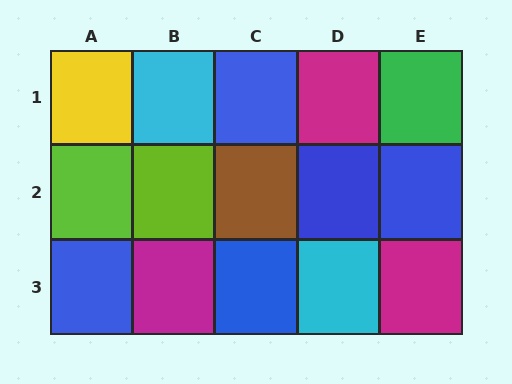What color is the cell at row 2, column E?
Blue.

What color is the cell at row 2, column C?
Brown.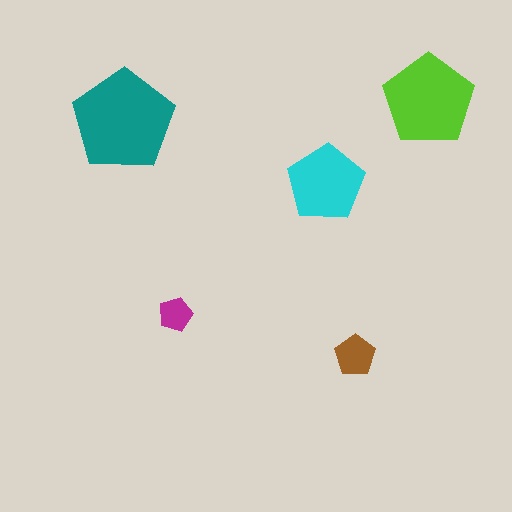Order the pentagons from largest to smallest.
the teal one, the lime one, the cyan one, the brown one, the magenta one.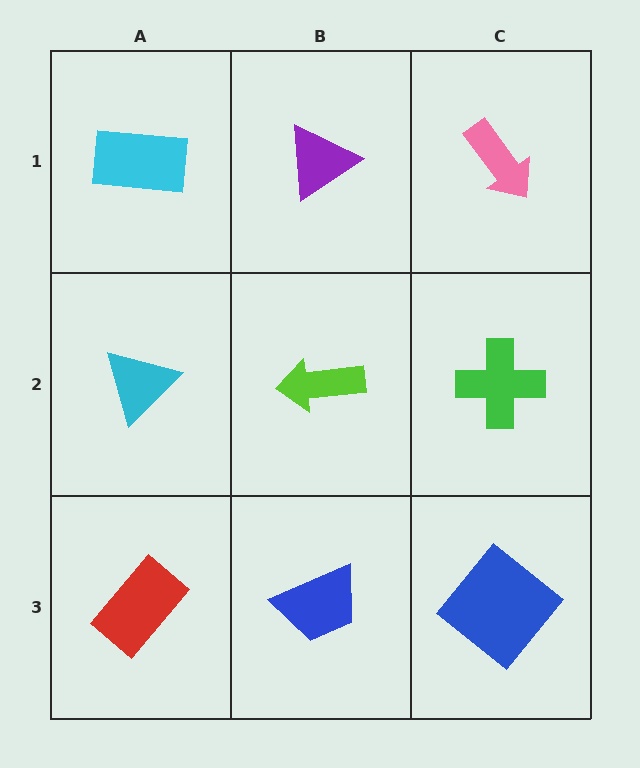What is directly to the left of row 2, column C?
A lime arrow.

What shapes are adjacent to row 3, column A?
A cyan triangle (row 2, column A), a blue trapezoid (row 3, column B).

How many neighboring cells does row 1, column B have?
3.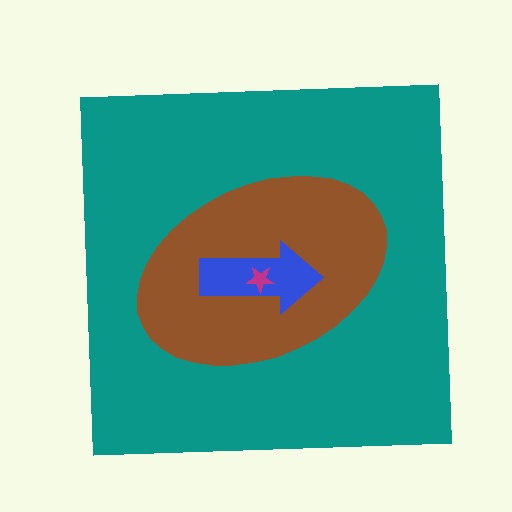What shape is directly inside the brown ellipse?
The blue arrow.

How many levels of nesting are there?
4.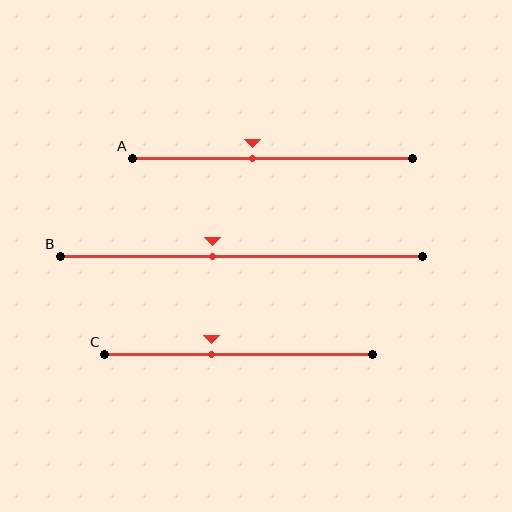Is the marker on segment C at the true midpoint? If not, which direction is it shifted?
No, the marker on segment C is shifted to the left by about 10% of the segment length.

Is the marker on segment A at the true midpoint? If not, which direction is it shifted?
No, the marker on segment A is shifted to the left by about 7% of the segment length.